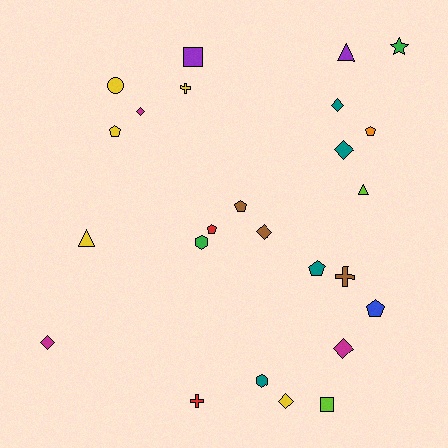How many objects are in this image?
There are 25 objects.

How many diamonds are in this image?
There are 7 diamonds.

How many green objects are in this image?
There are 2 green objects.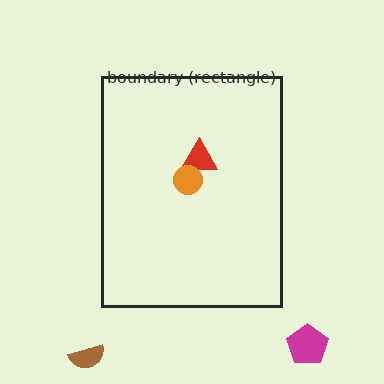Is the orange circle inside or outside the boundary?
Inside.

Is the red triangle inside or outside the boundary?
Inside.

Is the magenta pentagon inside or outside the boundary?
Outside.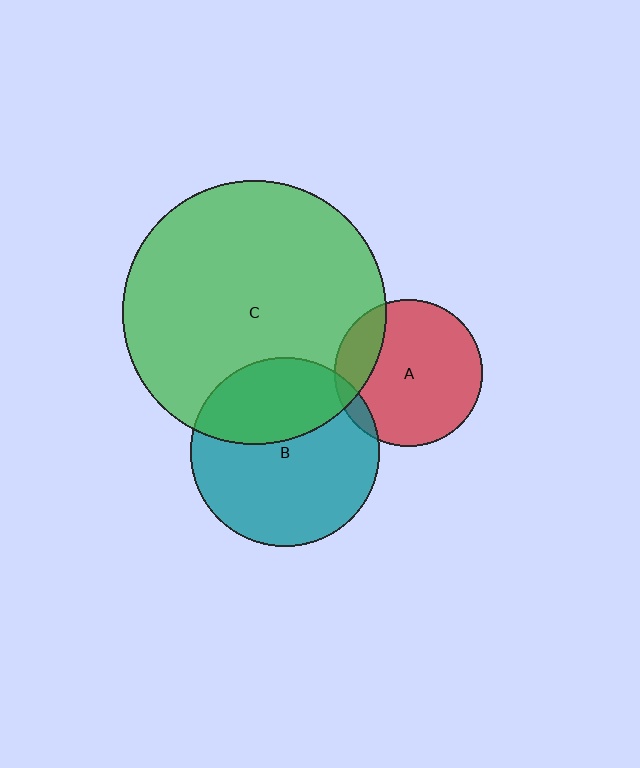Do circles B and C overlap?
Yes.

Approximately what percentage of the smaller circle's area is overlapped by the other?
Approximately 35%.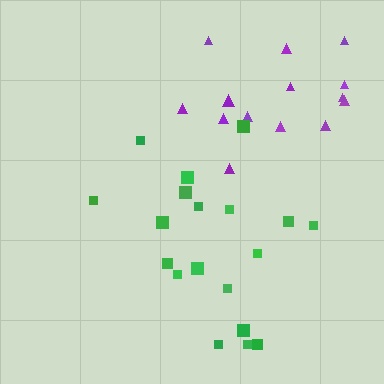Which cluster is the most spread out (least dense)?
Purple.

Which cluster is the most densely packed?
Green.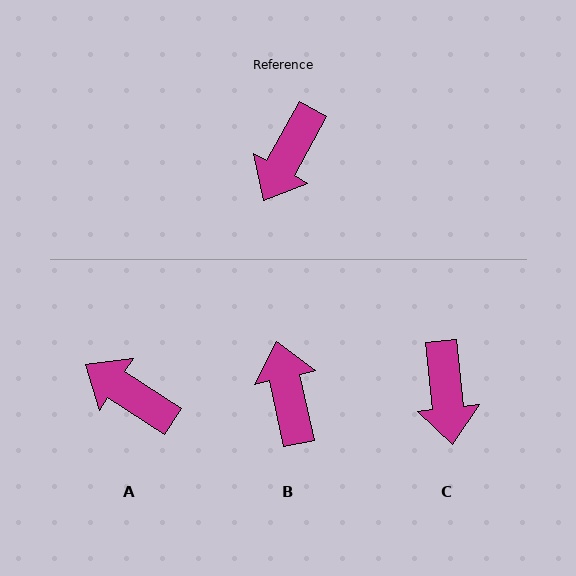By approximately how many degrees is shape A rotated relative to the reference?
Approximately 95 degrees clockwise.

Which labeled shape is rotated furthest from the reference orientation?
B, about 139 degrees away.